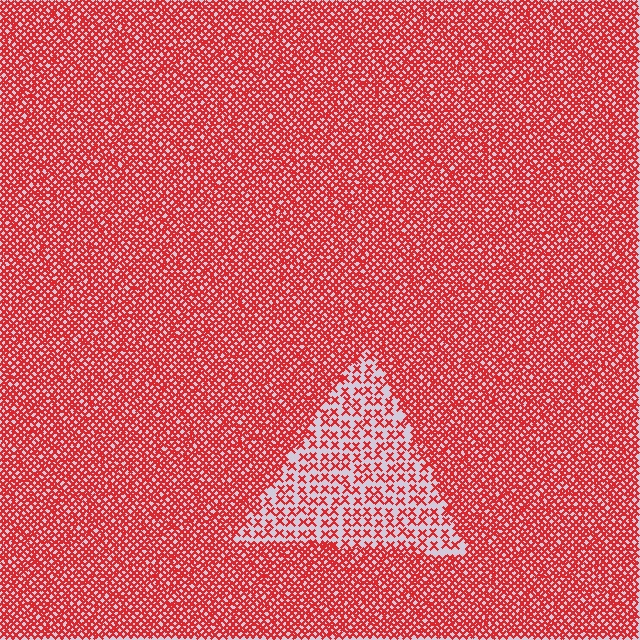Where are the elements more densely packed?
The elements are more densely packed outside the triangle boundary.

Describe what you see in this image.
The image contains small red elements arranged at two different densities. A triangle-shaped region is visible where the elements are less densely packed than the surrounding area.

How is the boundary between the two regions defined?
The boundary is defined by a change in element density (approximately 2.6x ratio). All elements are the same color, size, and shape.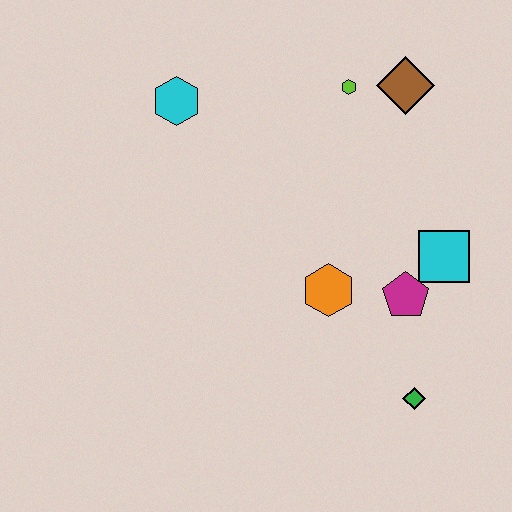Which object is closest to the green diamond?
The magenta pentagon is closest to the green diamond.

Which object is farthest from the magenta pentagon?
The cyan hexagon is farthest from the magenta pentagon.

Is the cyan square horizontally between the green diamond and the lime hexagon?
No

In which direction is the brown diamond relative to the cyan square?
The brown diamond is above the cyan square.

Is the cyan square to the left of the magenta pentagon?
No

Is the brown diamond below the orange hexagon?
No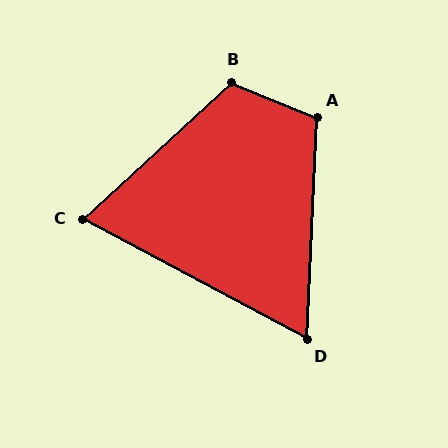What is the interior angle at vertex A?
Approximately 109 degrees (obtuse).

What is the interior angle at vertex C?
Approximately 71 degrees (acute).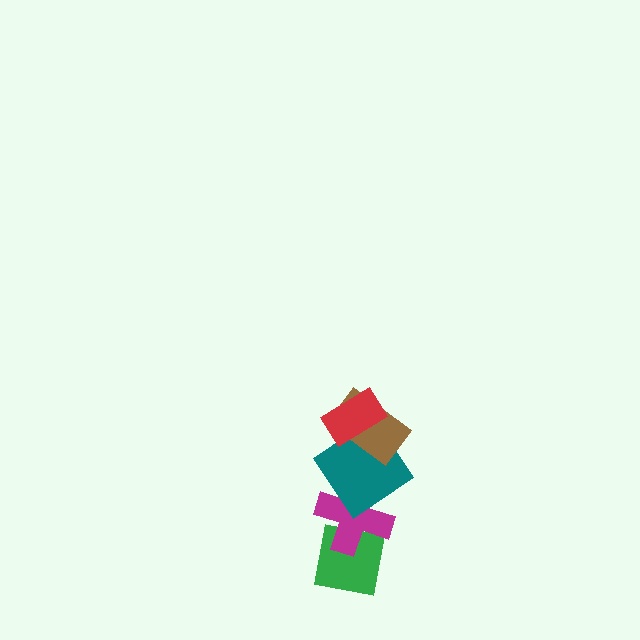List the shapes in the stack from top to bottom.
From top to bottom: the red rectangle, the brown rectangle, the teal diamond, the magenta cross, the green square.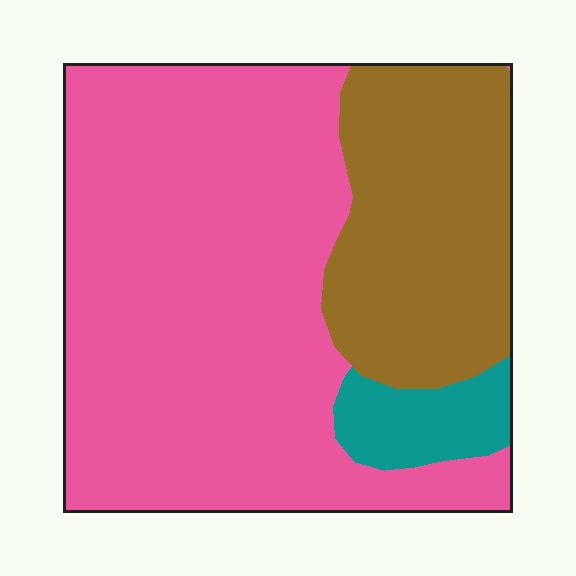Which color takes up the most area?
Pink, at roughly 65%.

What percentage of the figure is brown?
Brown takes up between a quarter and a half of the figure.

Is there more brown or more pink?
Pink.